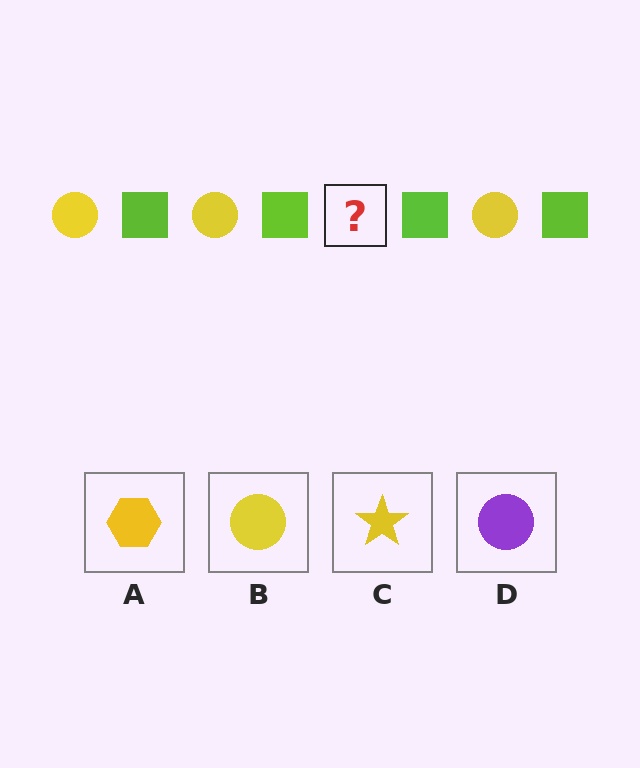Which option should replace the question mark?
Option B.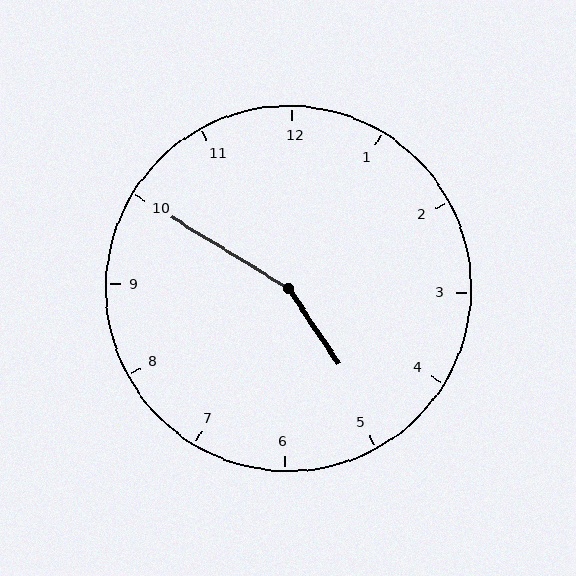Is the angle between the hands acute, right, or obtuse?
It is obtuse.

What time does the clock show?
4:50.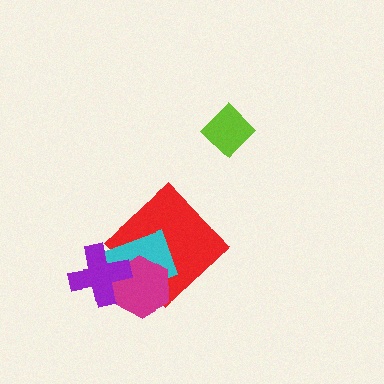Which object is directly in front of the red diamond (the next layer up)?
The cyan rectangle is directly in front of the red diamond.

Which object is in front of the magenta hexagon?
The purple cross is in front of the magenta hexagon.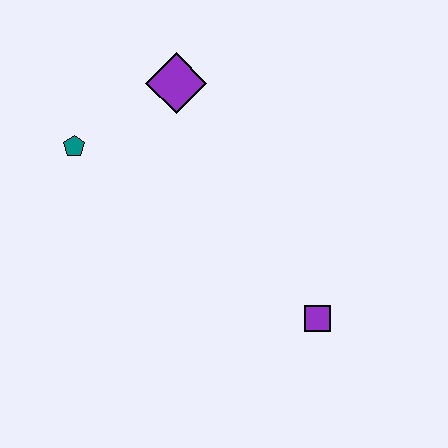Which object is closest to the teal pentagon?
The purple diamond is closest to the teal pentagon.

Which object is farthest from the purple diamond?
The purple square is farthest from the purple diamond.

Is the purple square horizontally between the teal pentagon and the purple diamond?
No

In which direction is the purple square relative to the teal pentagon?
The purple square is to the right of the teal pentagon.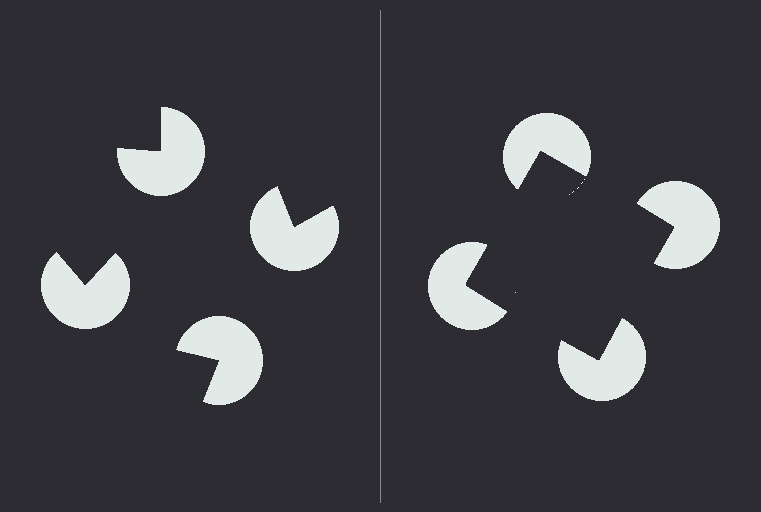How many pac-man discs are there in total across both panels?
8 — 4 on each side.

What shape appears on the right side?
An illusory square.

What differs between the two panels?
The pac-man discs are positioned identically on both sides; only the wedge orientations differ. On the right they align to a square; on the left they are misaligned.